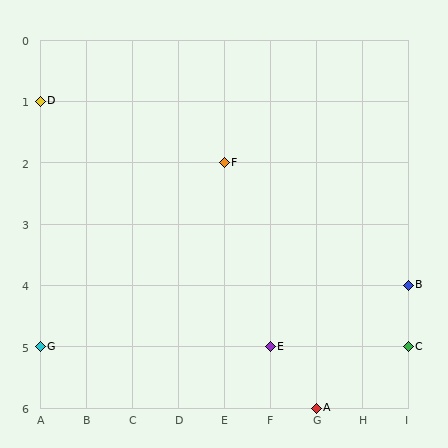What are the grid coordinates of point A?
Point A is at grid coordinates (G, 6).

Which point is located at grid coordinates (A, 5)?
Point G is at (A, 5).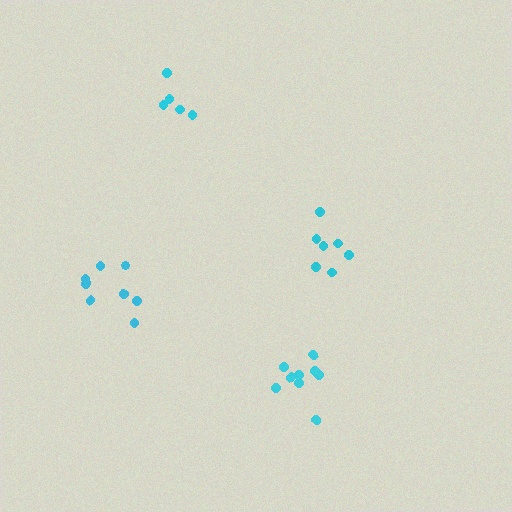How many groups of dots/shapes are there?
There are 4 groups.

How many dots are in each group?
Group 1: 7 dots, Group 2: 5 dots, Group 3: 9 dots, Group 4: 8 dots (29 total).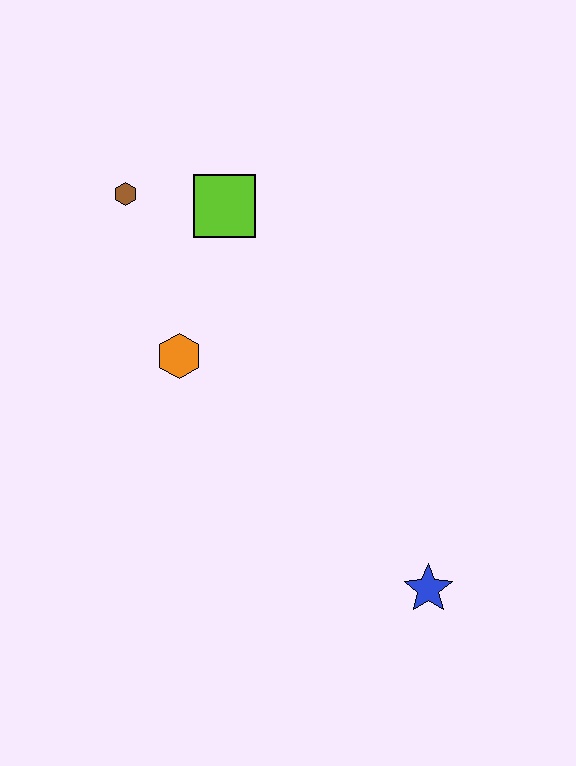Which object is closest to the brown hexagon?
The lime square is closest to the brown hexagon.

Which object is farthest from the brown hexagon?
The blue star is farthest from the brown hexagon.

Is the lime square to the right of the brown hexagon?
Yes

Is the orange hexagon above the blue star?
Yes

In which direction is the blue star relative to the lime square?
The blue star is below the lime square.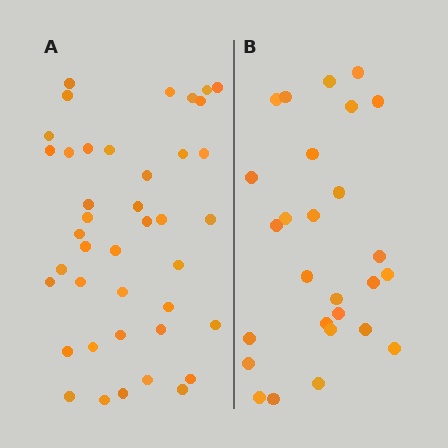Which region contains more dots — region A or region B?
Region A (the left region) has more dots.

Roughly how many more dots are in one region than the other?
Region A has approximately 15 more dots than region B.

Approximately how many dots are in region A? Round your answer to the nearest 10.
About 40 dots. (The exact count is 41, which rounds to 40.)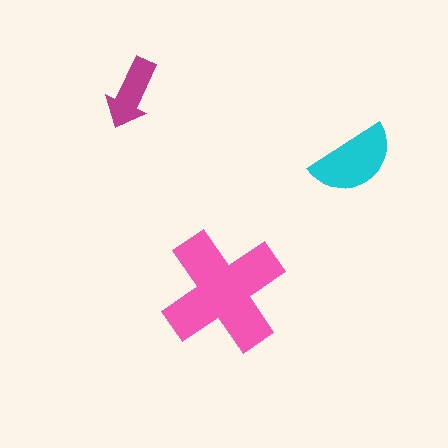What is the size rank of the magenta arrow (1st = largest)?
3rd.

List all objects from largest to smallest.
The pink cross, the cyan semicircle, the magenta arrow.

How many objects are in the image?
There are 3 objects in the image.